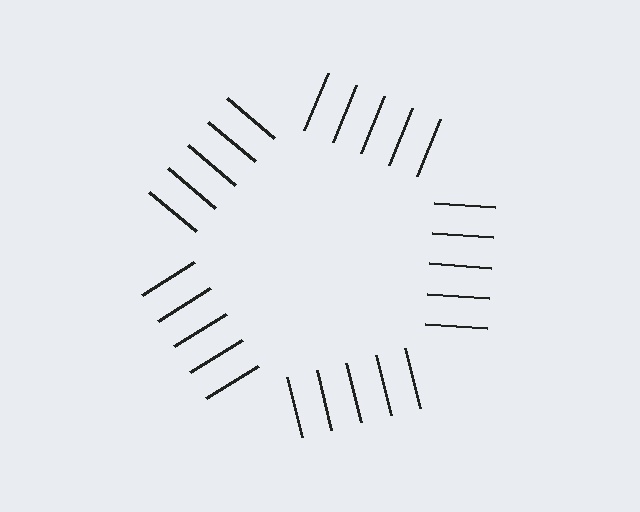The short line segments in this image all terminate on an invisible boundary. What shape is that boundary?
An illusory pentagon — the line segments terminate on its edges but no continuous stroke is drawn.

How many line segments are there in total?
25 — 5 along each of the 5 edges.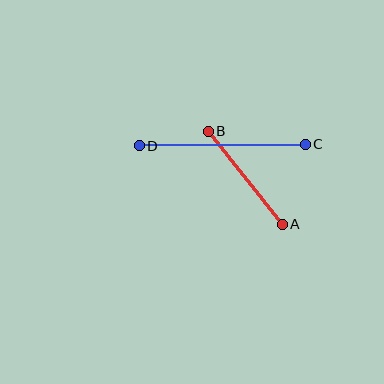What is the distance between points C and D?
The distance is approximately 166 pixels.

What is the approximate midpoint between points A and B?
The midpoint is at approximately (245, 178) pixels.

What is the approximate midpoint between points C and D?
The midpoint is at approximately (222, 145) pixels.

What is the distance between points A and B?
The distance is approximately 119 pixels.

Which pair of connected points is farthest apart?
Points C and D are farthest apart.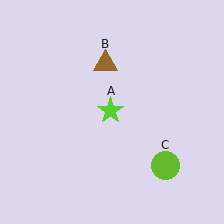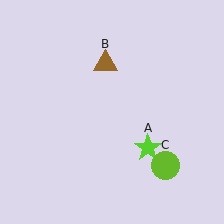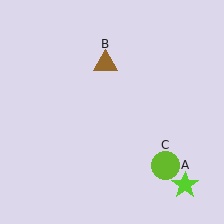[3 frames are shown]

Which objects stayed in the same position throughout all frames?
Brown triangle (object B) and lime circle (object C) remained stationary.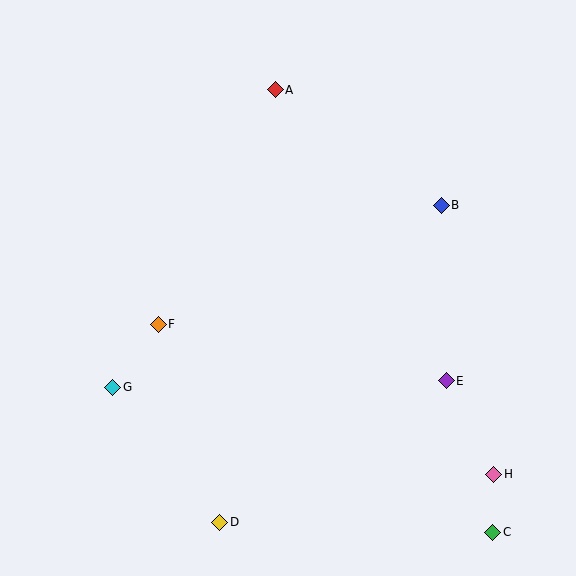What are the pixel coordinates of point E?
Point E is at (446, 381).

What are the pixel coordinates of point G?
Point G is at (112, 387).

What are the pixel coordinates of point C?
Point C is at (493, 532).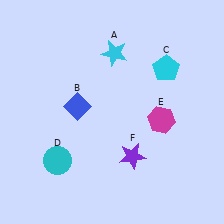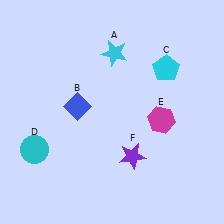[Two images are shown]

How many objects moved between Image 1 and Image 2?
1 object moved between the two images.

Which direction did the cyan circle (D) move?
The cyan circle (D) moved left.